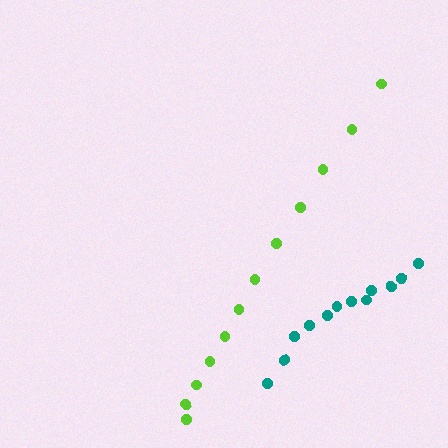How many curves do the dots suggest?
There are 2 distinct paths.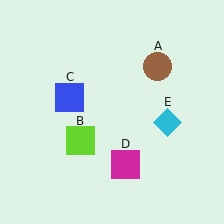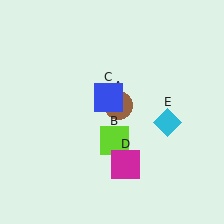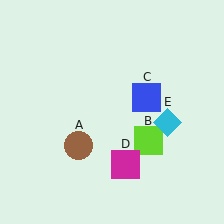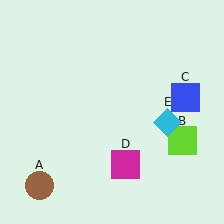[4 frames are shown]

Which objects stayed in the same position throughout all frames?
Magenta square (object D) and cyan diamond (object E) remained stationary.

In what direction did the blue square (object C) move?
The blue square (object C) moved right.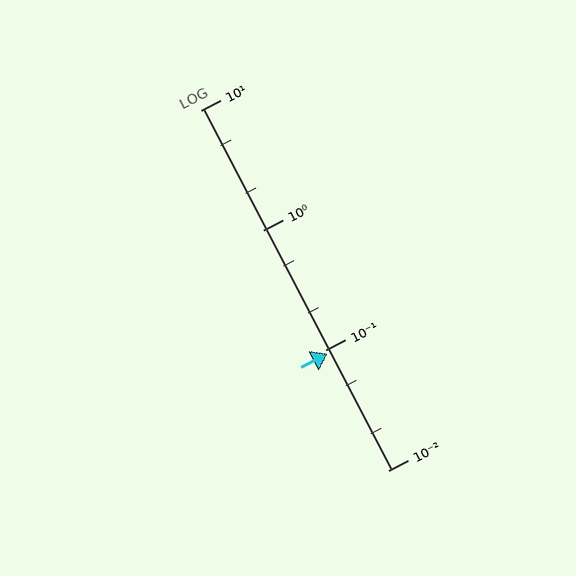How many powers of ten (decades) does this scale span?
The scale spans 3 decades, from 0.01 to 10.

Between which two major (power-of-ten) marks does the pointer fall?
The pointer is between 0.01 and 0.1.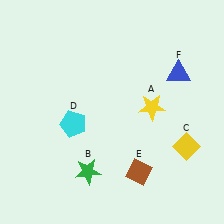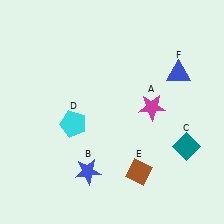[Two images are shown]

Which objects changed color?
A changed from yellow to magenta. B changed from green to blue. C changed from yellow to teal.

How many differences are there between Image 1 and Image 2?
There are 3 differences between the two images.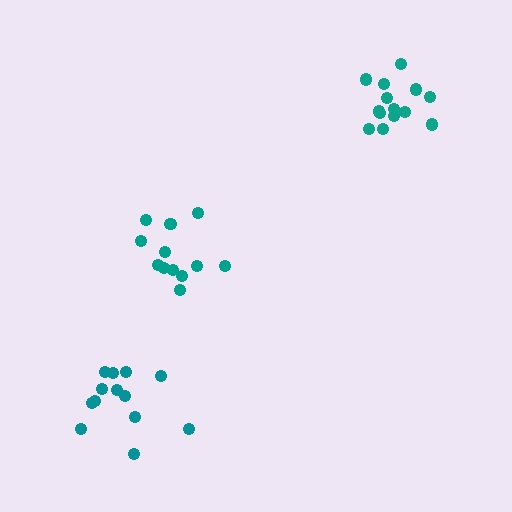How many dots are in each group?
Group 1: 12 dots, Group 2: 13 dots, Group 3: 14 dots (39 total).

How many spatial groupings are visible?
There are 3 spatial groupings.